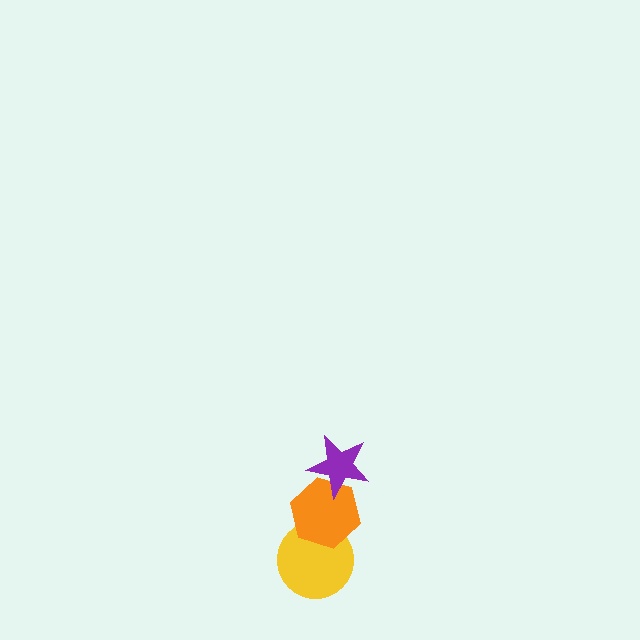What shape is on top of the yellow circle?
The orange hexagon is on top of the yellow circle.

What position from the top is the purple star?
The purple star is 1st from the top.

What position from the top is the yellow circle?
The yellow circle is 3rd from the top.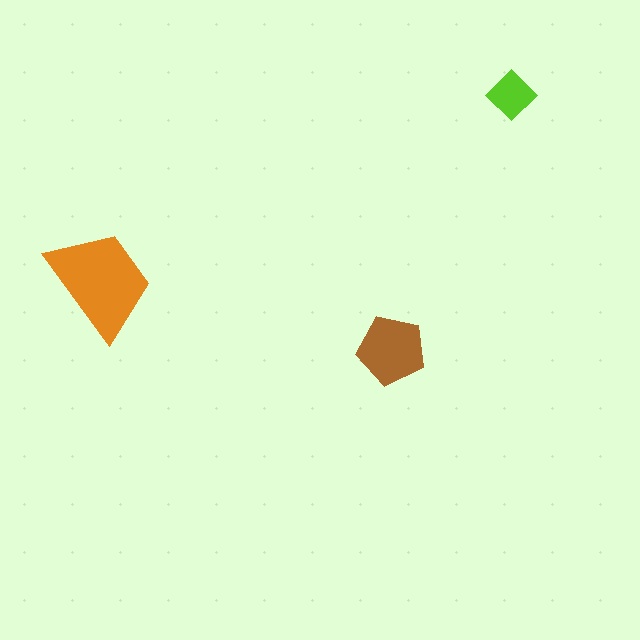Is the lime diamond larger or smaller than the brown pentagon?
Smaller.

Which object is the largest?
The orange trapezoid.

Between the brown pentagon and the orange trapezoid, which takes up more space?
The orange trapezoid.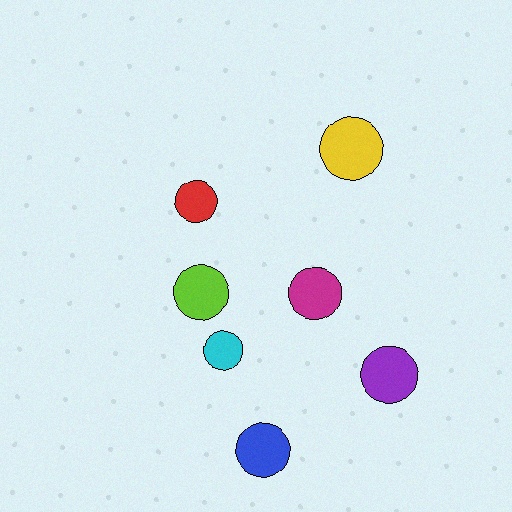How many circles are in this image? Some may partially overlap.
There are 7 circles.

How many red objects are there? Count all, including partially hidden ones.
There is 1 red object.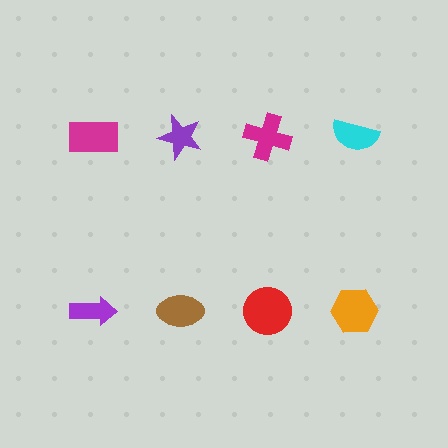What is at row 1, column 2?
A purple star.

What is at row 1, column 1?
A magenta rectangle.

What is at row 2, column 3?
A red circle.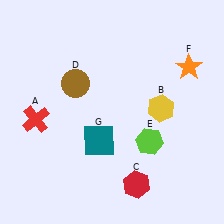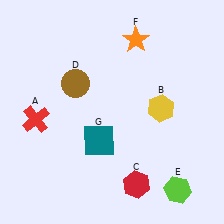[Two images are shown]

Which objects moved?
The objects that moved are: the lime hexagon (E), the orange star (F).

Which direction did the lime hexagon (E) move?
The lime hexagon (E) moved down.